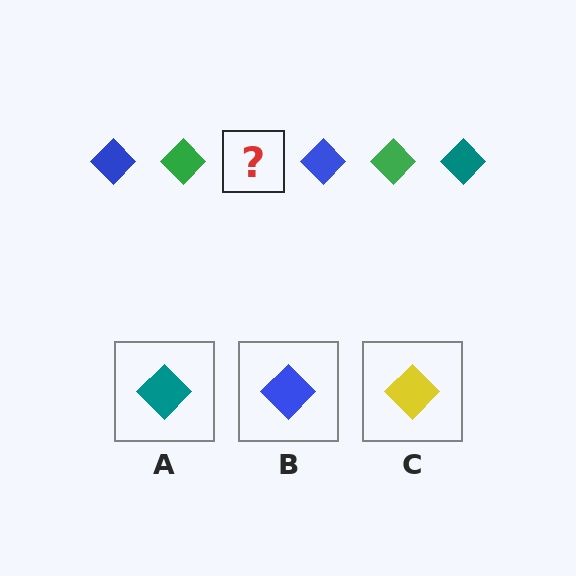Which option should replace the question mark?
Option A.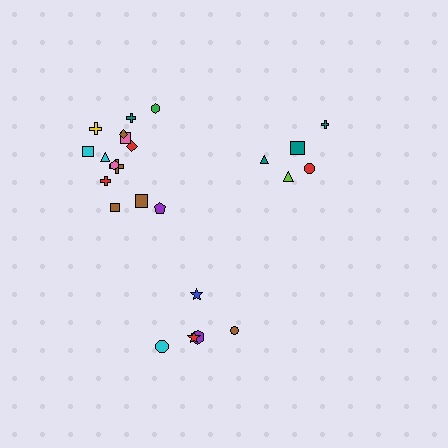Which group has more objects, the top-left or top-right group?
The top-left group.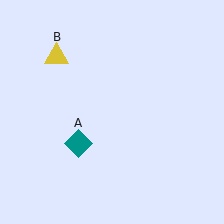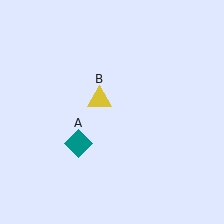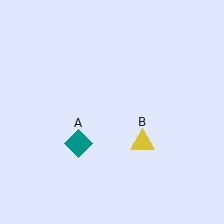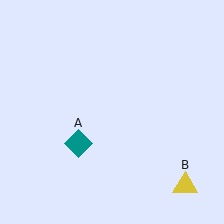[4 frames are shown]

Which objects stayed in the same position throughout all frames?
Teal diamond (object A) remained stationary.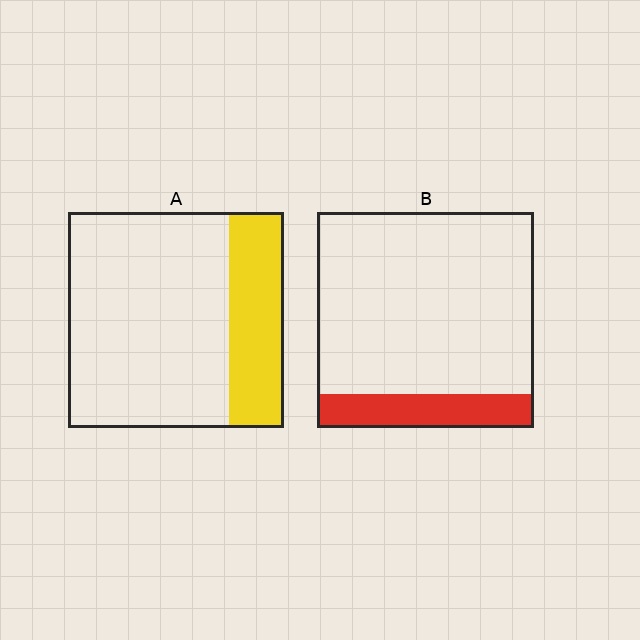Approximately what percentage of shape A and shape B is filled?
A is approximately 25% and B is approximately 15%.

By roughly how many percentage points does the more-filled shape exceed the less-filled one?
By roughly 10 percentage points (A over B).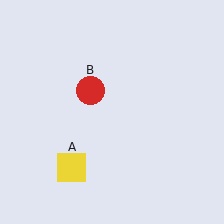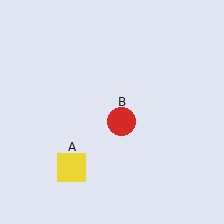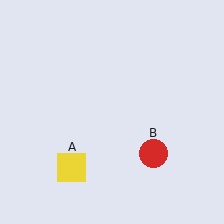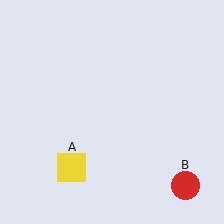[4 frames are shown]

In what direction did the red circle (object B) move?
The red circle (object B) moved down and to the right.